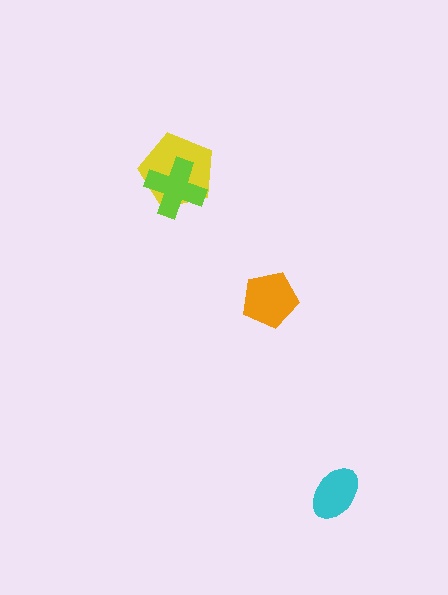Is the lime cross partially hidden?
No, no other shape covers it.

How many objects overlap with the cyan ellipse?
0 objects overlap with the cyan ellipse.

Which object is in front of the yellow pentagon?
The lime cross is in front of the yellow pentagon.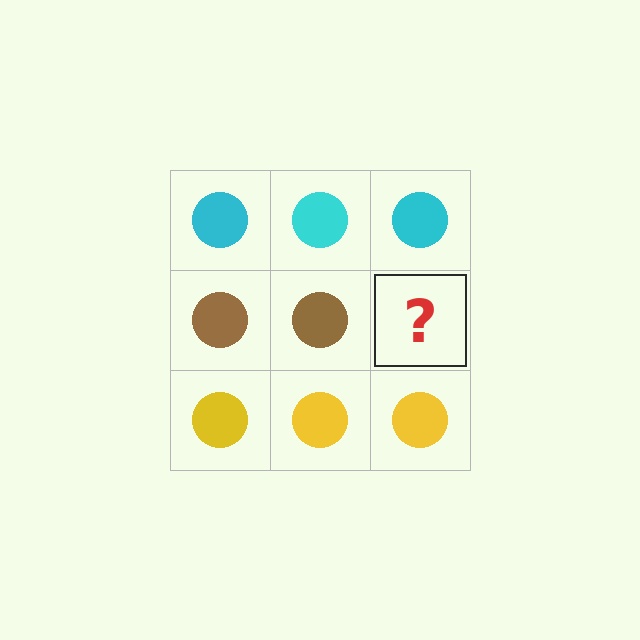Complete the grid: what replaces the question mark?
The question mark should be replaced with a brown circle.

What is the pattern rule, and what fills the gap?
The rule is that each row has a consistent color. The gap should be filled with a brown circle.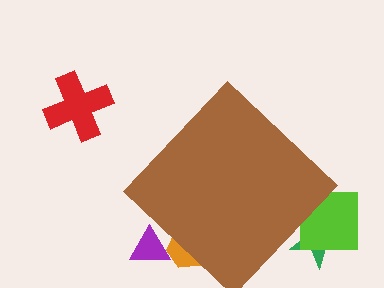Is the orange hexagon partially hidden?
Yes, the orange hexagon is partially hidden behind the brown diamond.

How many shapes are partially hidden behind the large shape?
4 shapes are partially hidden.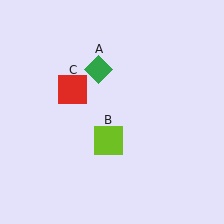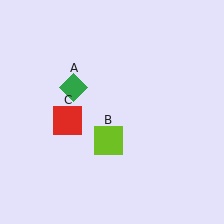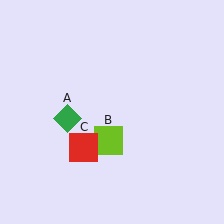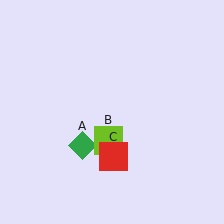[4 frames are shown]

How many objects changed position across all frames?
2 objects changed position: green diamond (object A), red square (object C).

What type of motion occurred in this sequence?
The green diamond (object A), red square (object C) rotated counterclockwise around the center of the scene.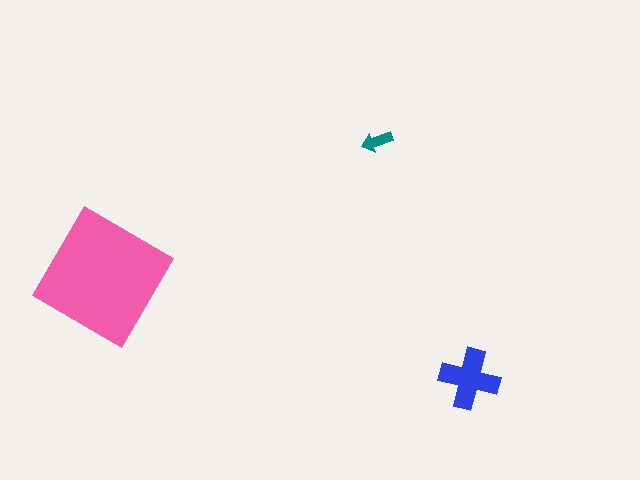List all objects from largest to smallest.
The pink diamond, the blue cross, the teal arrow.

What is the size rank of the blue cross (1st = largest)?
2nd.